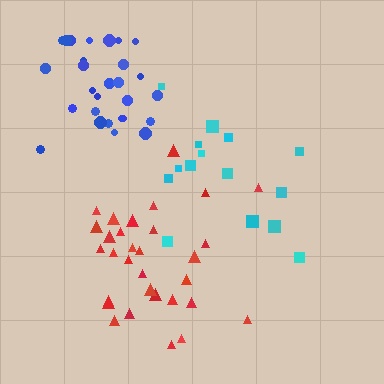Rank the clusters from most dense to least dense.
blue, red, cyan.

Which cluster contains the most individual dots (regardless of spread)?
Red (31).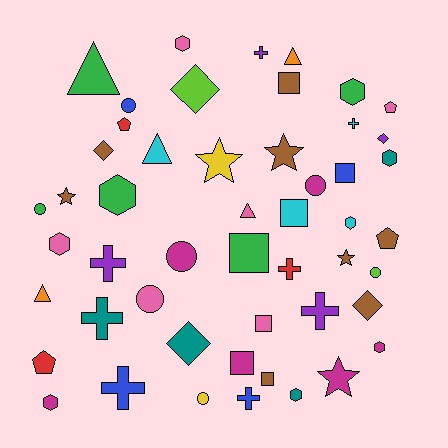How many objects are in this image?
There are 50 objects.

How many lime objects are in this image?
There are 2 lime objects.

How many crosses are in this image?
There are 8 crosses.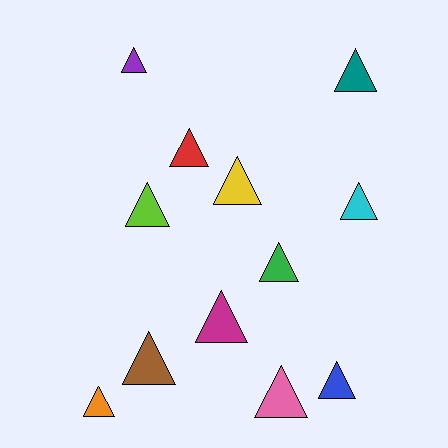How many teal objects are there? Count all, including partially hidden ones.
There is 1 teal object.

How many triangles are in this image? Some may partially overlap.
There are 12 triangles.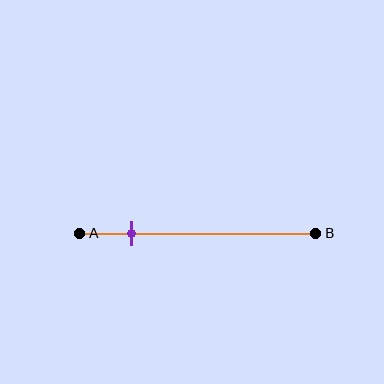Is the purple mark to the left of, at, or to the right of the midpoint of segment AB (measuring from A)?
The purple mark is to the left of the midpoint of segment AB.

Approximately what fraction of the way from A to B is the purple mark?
The purple mark is approximately 20% of the way from A to B.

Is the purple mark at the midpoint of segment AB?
No, the mark is at about 20% from A, not at the 50% midpoint.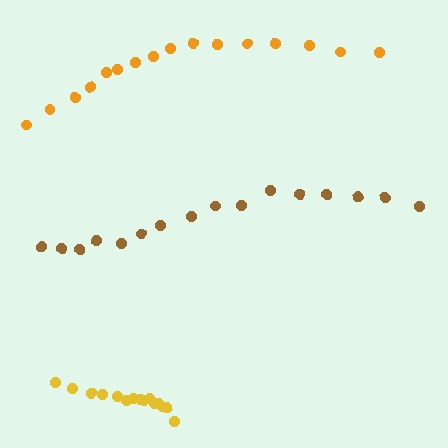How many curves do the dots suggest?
There are 3 distinct paths.